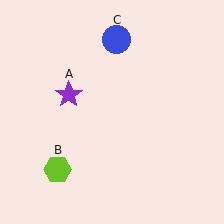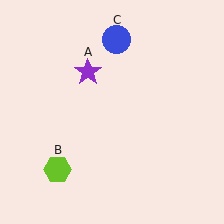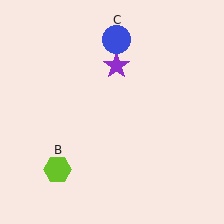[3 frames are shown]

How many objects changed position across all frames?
1 object changed position: purple star (object A).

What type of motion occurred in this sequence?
The purple star (object A) rotated clockwise around the center of the scene.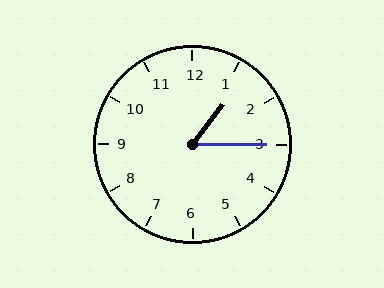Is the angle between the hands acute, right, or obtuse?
It is acute.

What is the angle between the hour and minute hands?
Approximately 52 degrees.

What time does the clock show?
1:15.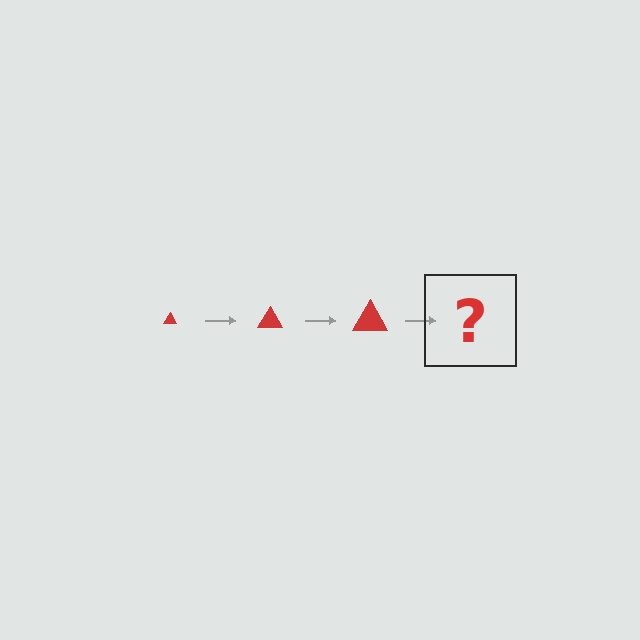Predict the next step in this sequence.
The next step is a red triangle, larger than the previous one.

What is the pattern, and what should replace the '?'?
The pattern is that the triangle gets progressively larger each step. The '?' should be a red triangle, larger than the previous one.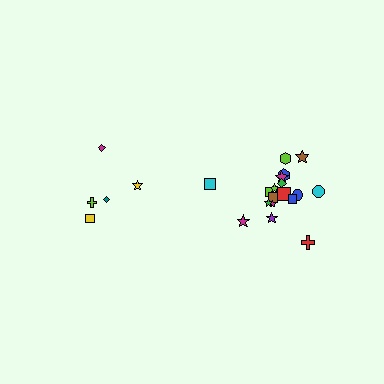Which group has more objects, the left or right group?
The right group.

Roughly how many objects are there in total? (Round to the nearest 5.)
Roughly 25 objects in total.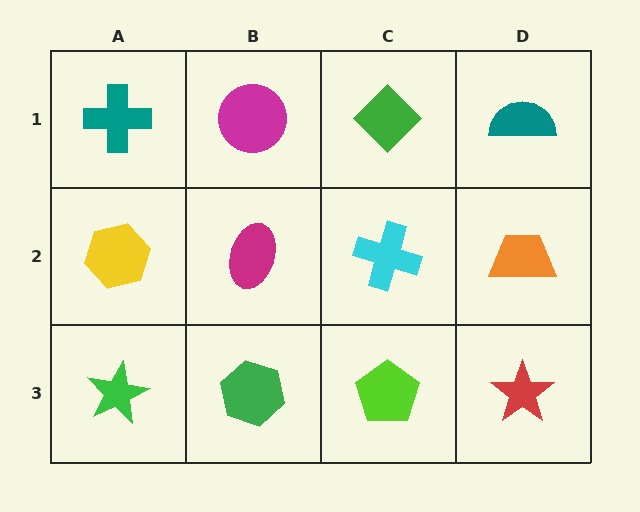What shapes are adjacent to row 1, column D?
An orange trapezoid (row 2, column D), a green diamond (row 1, column C).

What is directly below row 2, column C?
A lime pentagon.